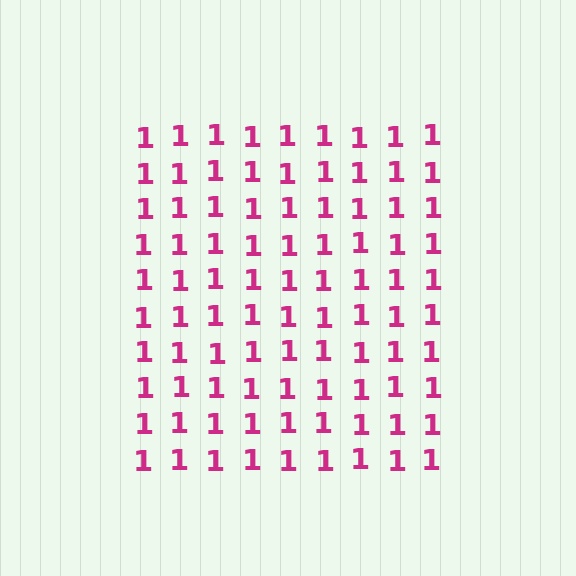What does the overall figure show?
The overall figure shows a square.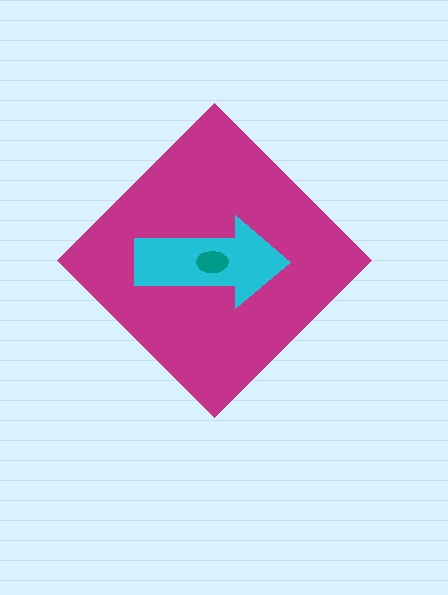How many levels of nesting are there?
3.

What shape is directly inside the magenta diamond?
The cyan arrow.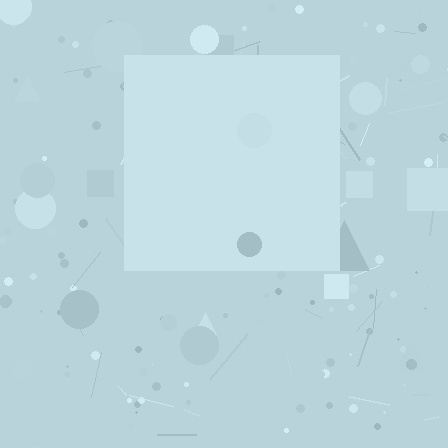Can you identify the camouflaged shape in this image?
The camouflaged shape is a square.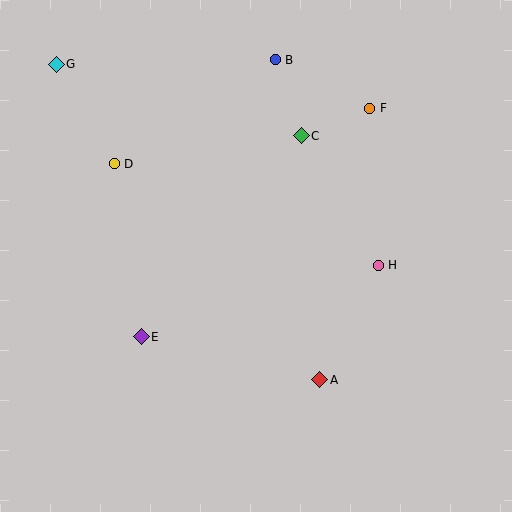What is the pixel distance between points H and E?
The distance between H and E is 248 pixels.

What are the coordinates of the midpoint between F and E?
The midpoint between F and E is at (256, 223).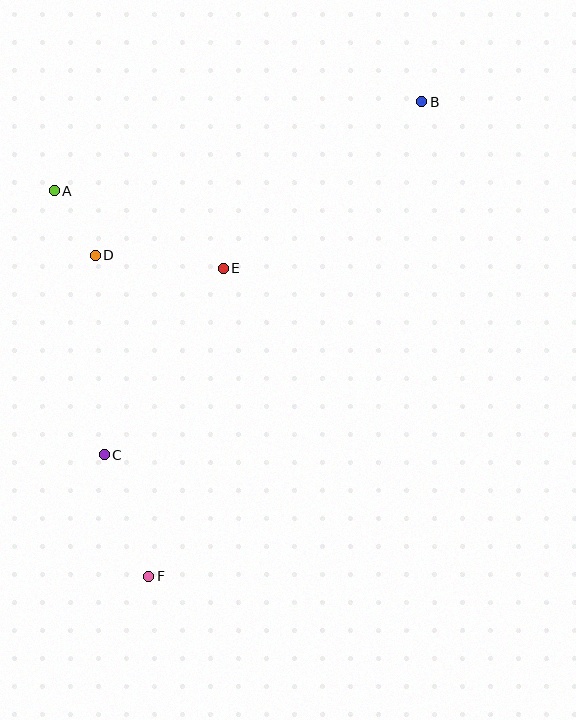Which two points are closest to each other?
Points A and D are closest to each other.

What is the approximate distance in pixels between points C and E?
The distance between C and E is approximately 221 pixels.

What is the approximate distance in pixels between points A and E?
The distance between A and E is approximately 186 pixels.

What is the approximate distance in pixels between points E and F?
The distance between E and F is approximately 317 pixels.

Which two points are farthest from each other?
Points B and F are farthest from each other.